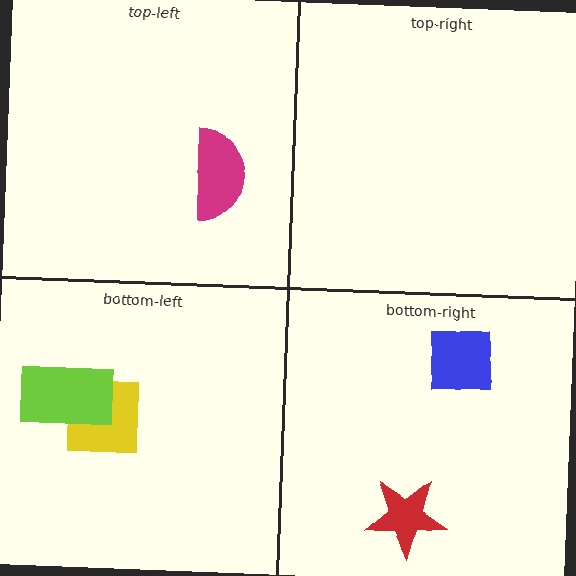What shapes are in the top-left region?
The magenta semicircle.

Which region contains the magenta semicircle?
The top-left region.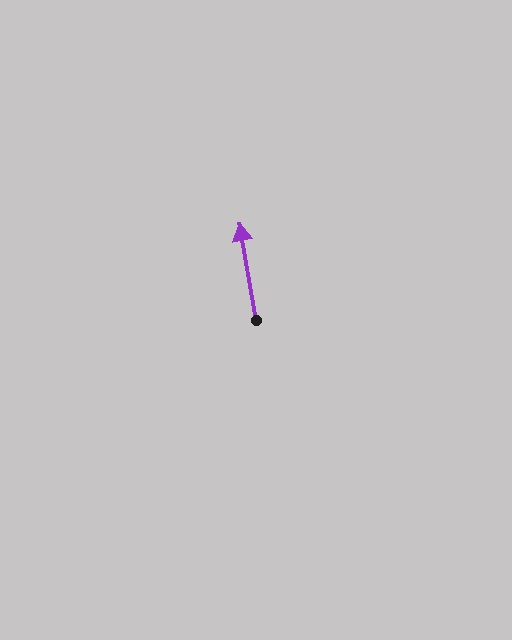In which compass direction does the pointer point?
North.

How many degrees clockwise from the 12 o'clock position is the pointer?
Approximately 350 degrees.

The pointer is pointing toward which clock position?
Roughly 12 o'clock.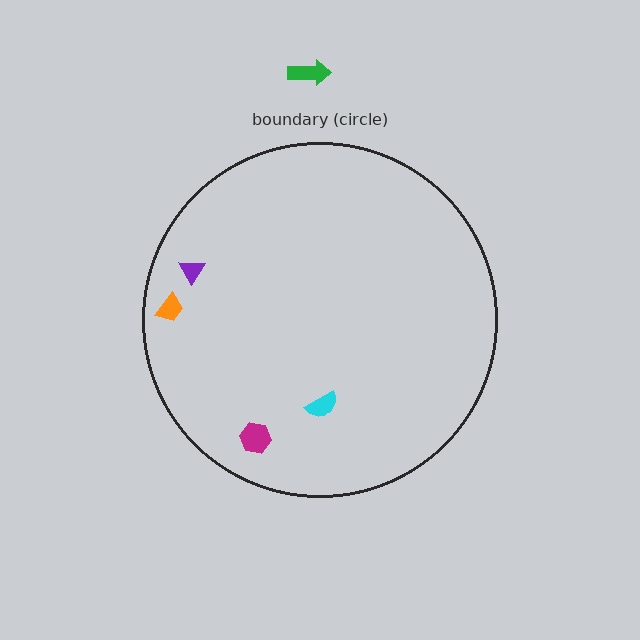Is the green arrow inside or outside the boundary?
Outside.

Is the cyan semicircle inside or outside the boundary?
Inside.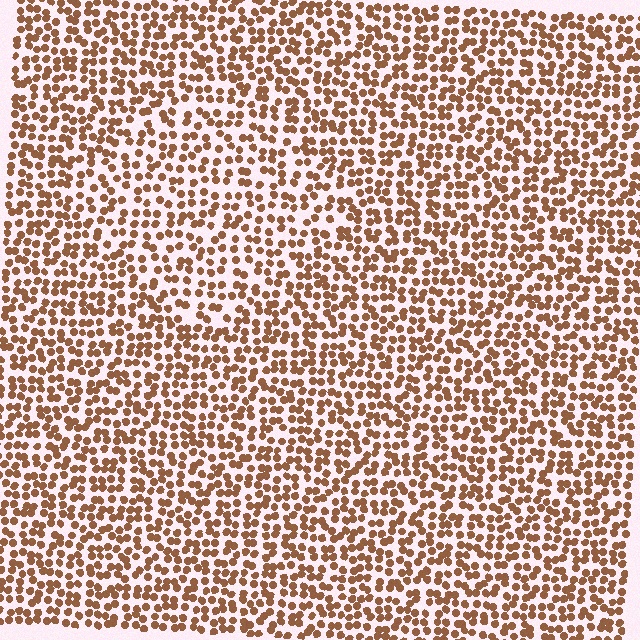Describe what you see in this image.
The image contains small brown elements arranged at two different densities. A diamond-shaped region is visible where the elements are less densely packed than the surrounding area.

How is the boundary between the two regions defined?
The boundary is defined by a change in element density (approximately 1.4x ratio). All elements are the same color, size, and shape.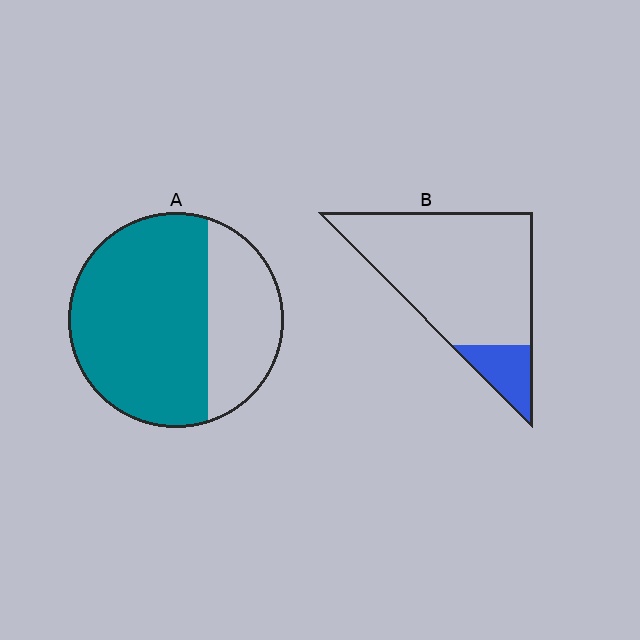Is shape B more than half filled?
No.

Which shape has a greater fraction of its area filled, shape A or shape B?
Shape A.